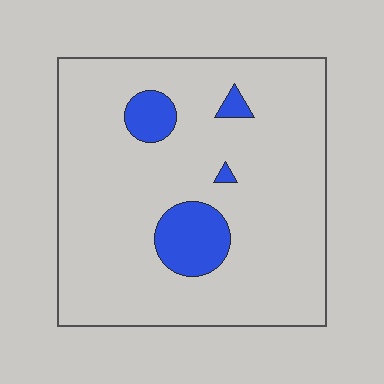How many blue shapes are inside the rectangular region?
4.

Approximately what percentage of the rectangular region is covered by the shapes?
Approximately 10%.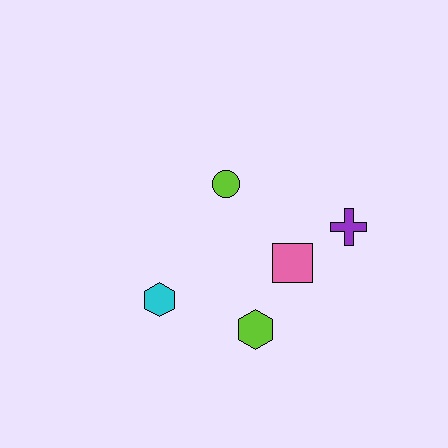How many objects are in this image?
There are 5 objects.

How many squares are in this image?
There is 1 square.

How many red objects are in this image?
There are no red objects.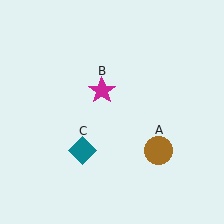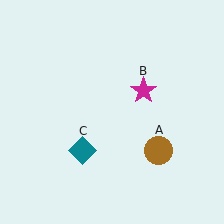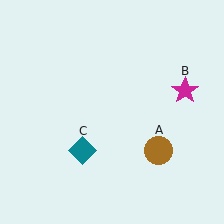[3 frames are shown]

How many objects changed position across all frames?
1 object changed position: magenta star (object B).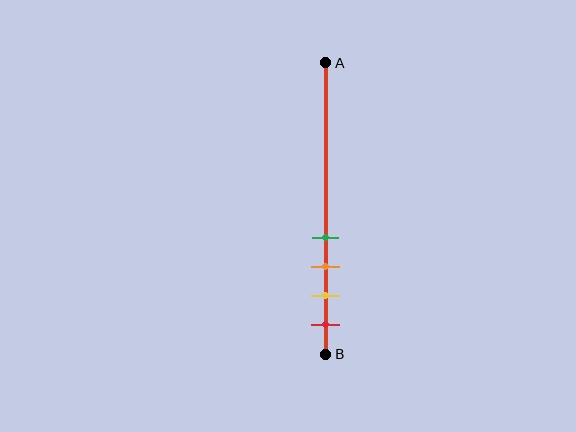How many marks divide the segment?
There are 4 marks dividing the segment.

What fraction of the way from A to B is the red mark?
The red mark is approximately 90% (0.9) of the way from A to B.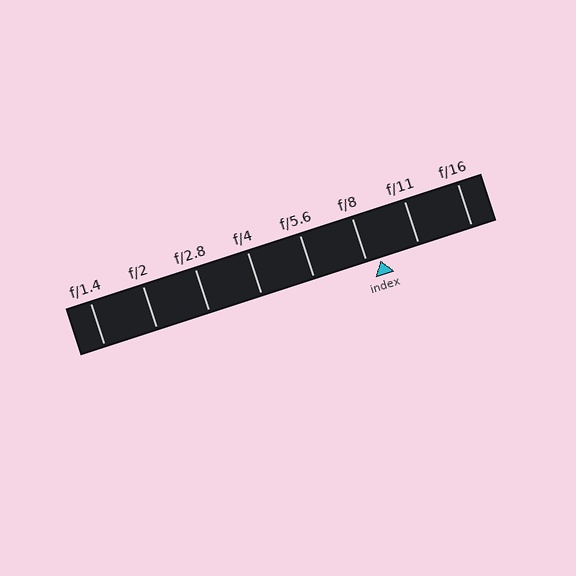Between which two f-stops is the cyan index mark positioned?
The index mark is between f/8 and f/11.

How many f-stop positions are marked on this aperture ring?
There are 8 f-stop positions marked.